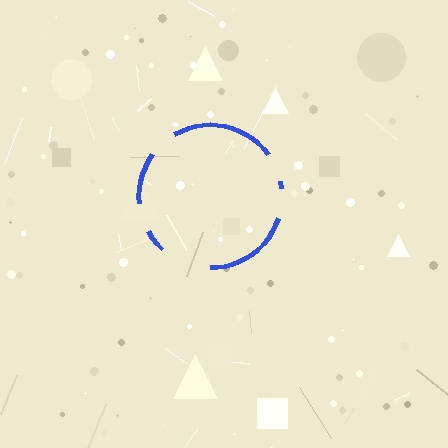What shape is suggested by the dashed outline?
The dashed outline suggests a circle.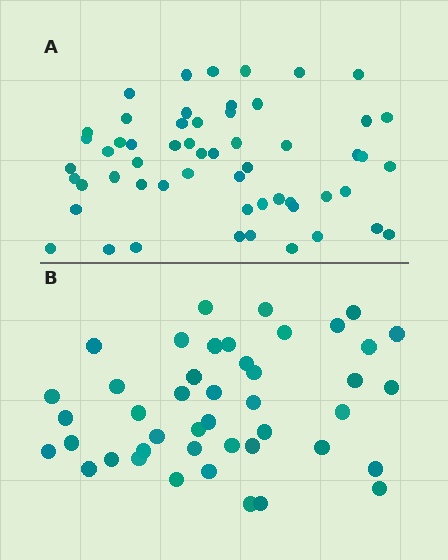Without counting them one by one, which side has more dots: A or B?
Region A (the top region) has more dots.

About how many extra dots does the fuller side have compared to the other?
Region A has roughly 12 or so more dots than region B.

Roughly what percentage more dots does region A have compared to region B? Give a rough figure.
About 25% more.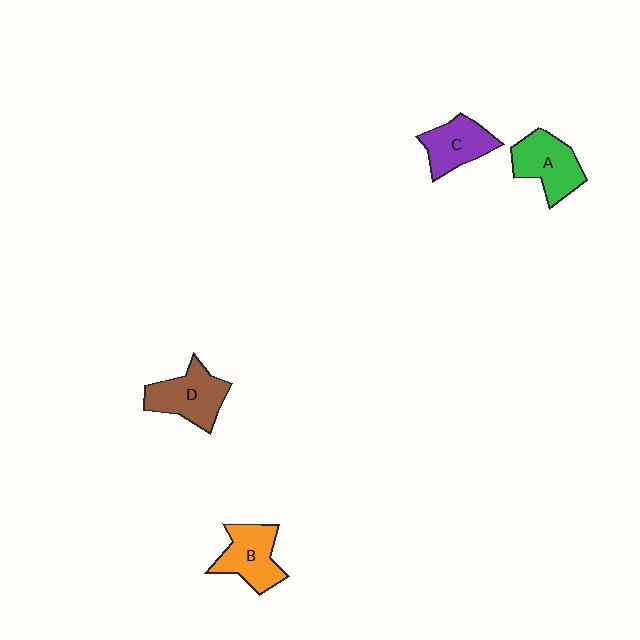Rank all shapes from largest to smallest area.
From largest to smallest: D (brown), A (green), B (orange), C (purple).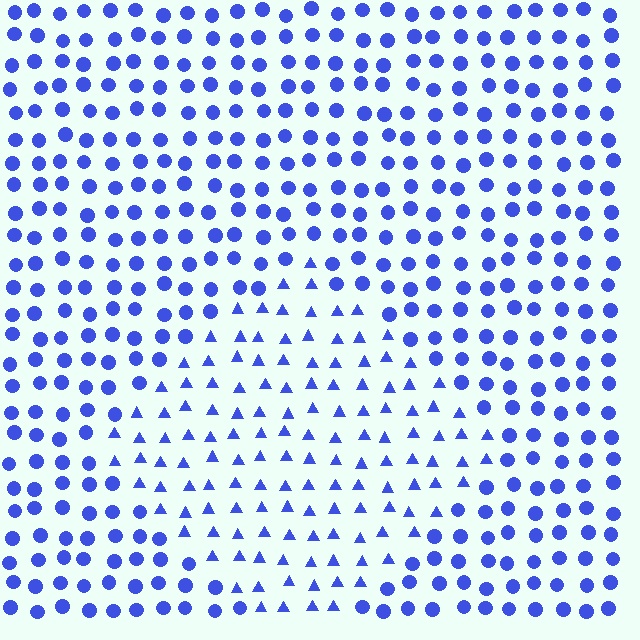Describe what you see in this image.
The image is filled with small blue elements arranged in a uniform grid. A diamond-shaped region contains triangles, while the surrounding area contains circles. The boundary is defined purely by the change in element shape.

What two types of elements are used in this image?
The image uses triangles inside the diamond region and circles outside it.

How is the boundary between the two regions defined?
The boundary is defined by a change in element shape: triangles inside vs. circles outside. All elements share the same color and spacing.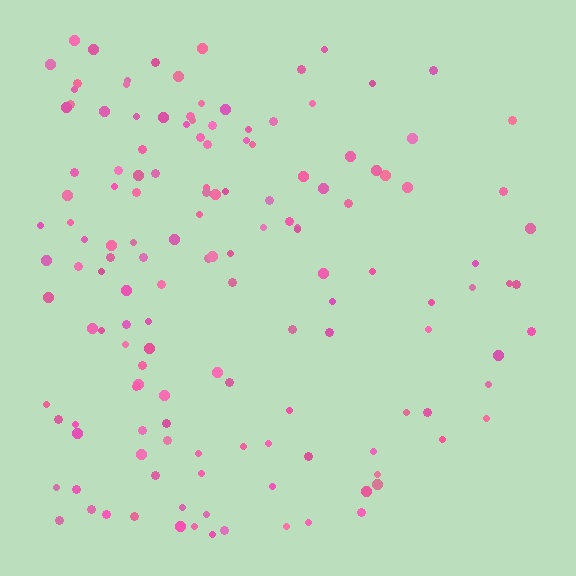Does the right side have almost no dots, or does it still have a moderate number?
Still a moderate number, just noticeably fewer than the left.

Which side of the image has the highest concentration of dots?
The left.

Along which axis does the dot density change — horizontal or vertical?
Horizontal.